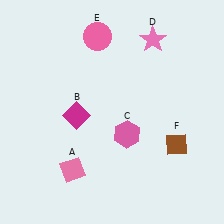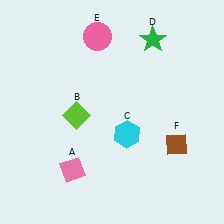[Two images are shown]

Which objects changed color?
B changed from magenta to lime. C changed from pink to cyan. D changed from pink to green.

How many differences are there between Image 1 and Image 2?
There are 3 differences between the two images.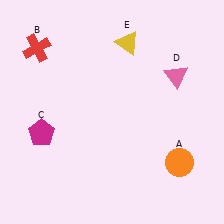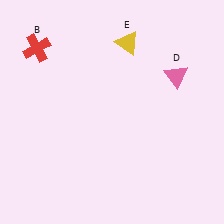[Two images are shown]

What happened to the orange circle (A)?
The orange circle (A) was removed in Image 2. It was in the bottom-right area of Image 1.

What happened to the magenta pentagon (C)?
The magenta pentagon (C) was removed in Image 2. It was in the bottom-left area of Image 1.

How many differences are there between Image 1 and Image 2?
There are 2 differences between the two images.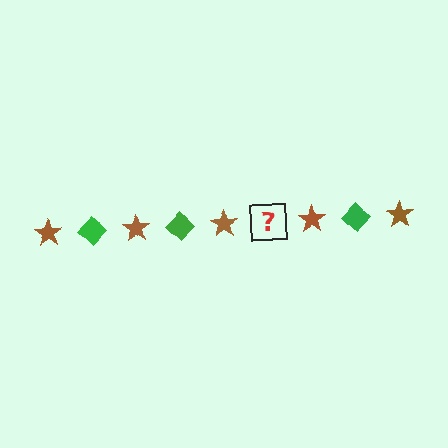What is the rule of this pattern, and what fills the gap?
The rule is that the pattern alternates between brown star and green diamond. The gap should be filled with a green diamond.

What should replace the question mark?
The question mark should be replaced with a green diamond.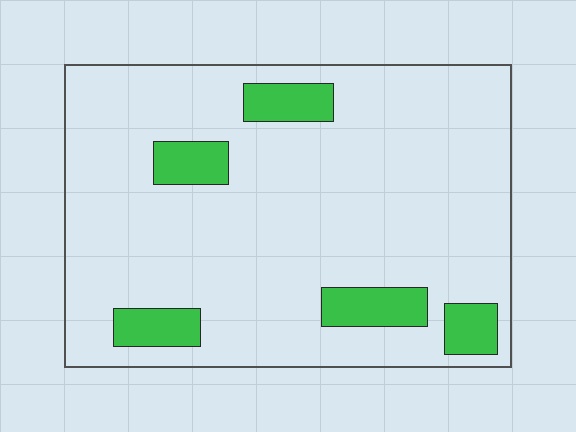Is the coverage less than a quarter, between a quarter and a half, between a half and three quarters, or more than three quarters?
Less than a quarter.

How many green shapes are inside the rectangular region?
5.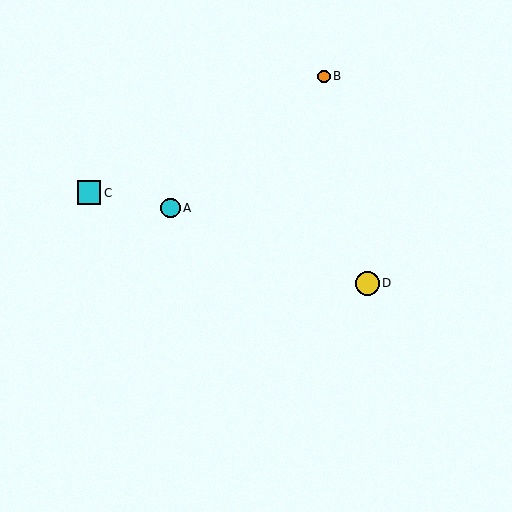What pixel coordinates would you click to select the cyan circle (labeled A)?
Click at (171, 208) to select the cyan circle A.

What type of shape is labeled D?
Shape D is a yellow circle.